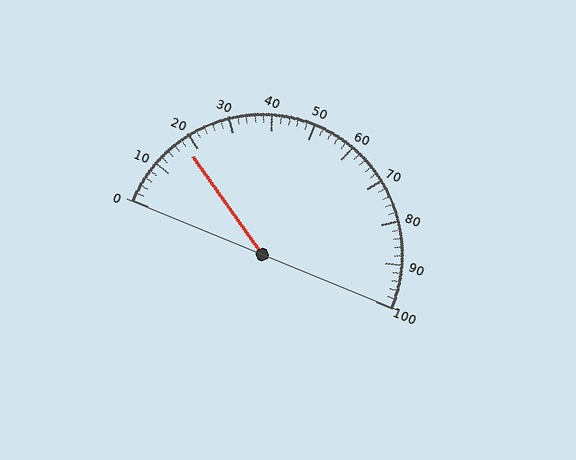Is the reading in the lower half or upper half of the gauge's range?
The reading is in the lower half of the range (0 to 100).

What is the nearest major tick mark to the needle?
The nearest major tick mark is 20.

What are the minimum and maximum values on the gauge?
The gauge ranges from 0 to 100.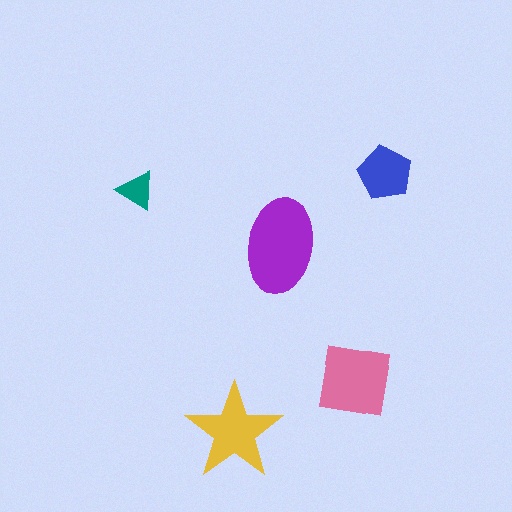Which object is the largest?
The purple ellipse.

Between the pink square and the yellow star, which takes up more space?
The pink square.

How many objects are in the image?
There are 5 objects in the image.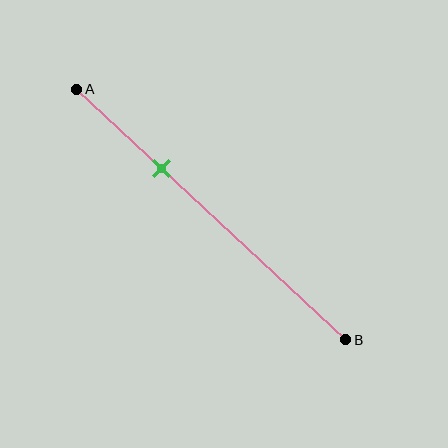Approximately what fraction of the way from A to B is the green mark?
The green mark is approximately 30% of the way from A to B.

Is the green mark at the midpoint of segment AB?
No, the mark is at about 30% from A, not at the 50% midpoint.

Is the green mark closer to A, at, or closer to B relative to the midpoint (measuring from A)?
The green mark is closer to point A than the midpoint of segment AB.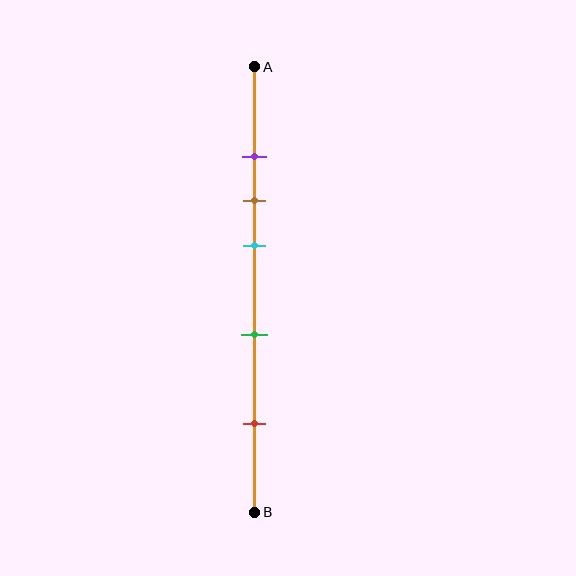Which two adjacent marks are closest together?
The purple and brown marks are the closest adjacent pair.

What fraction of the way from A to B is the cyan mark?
The cyan mark is approximately 40% (0.4) of the way from A to B.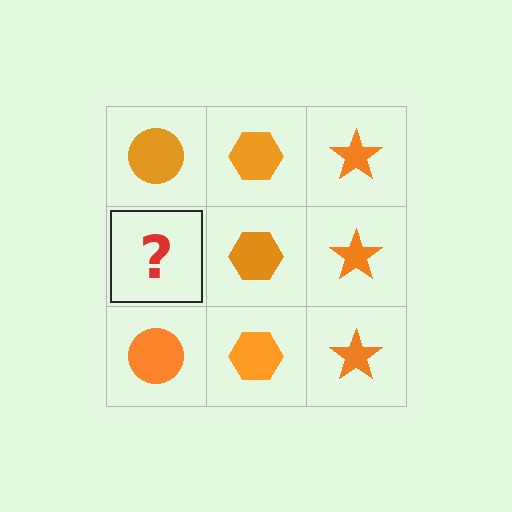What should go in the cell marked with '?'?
The missing cell should contain an orange circle.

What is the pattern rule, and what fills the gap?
The rule is that each column has a consistent shape. The gap should be filled with an orange circle.